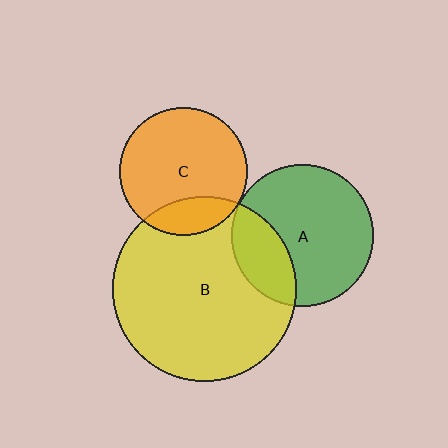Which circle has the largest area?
Circle B (yellow).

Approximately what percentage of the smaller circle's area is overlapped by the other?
Approximately 25%.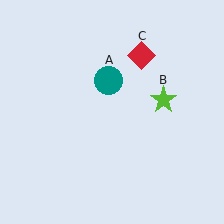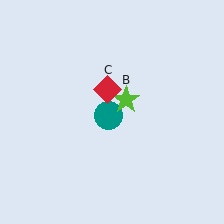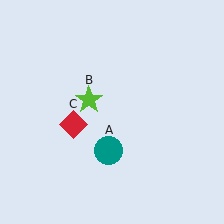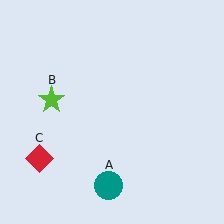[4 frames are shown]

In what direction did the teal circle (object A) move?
The teal circle (object A) moved down.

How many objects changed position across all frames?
3 objects changed position: teal circle (object A), lime star (object B), red diamond (object C).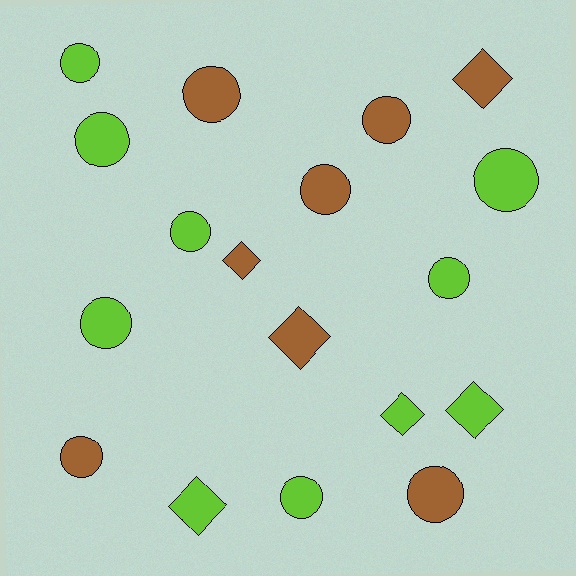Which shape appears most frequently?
Circle, with 12 objects.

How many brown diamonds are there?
There are 3 brown diamonds.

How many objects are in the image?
There are 18 objects.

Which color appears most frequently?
Lime, with 10 objects.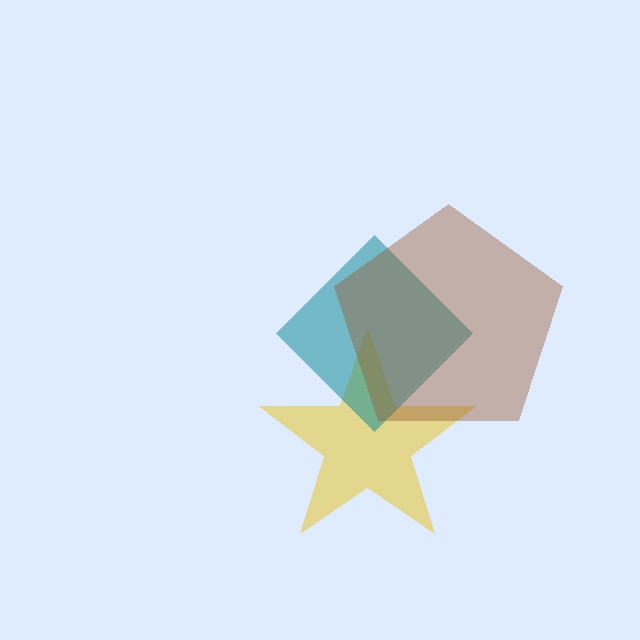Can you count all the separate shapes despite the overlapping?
Yes, there are 3 separate shapes.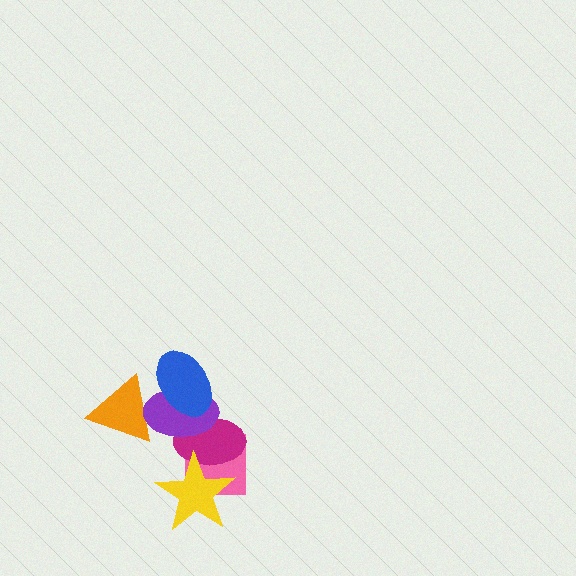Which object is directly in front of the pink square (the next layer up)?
The magenta ellipse is directly in front of the pink square.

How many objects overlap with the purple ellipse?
3 objects overlap with the purple ellipse.